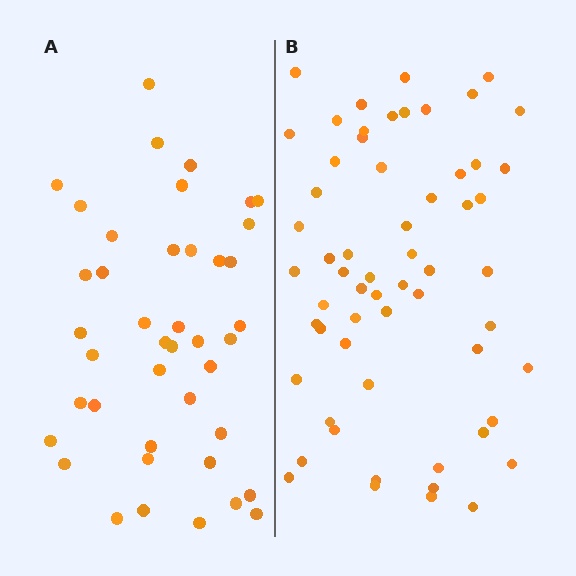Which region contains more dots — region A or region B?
Region B (the right region) has more dots.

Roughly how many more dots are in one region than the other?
Region B has approximately 20 more dots than region A.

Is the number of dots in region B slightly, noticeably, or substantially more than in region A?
Region B has noticeably more, but not dramatically so. The ratio is roughly 1.4 to 1.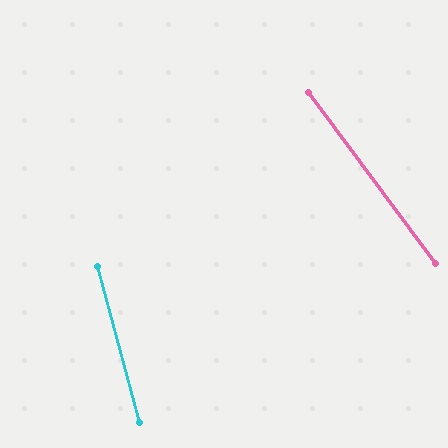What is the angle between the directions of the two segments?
Approximately 22 degrees.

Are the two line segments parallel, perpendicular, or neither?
Neither parallel nor perpendicular — they differ by about 22°.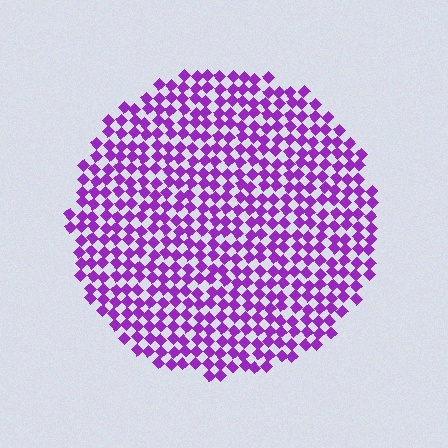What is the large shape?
The large shape is a circle.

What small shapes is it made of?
It is made of small diamonds.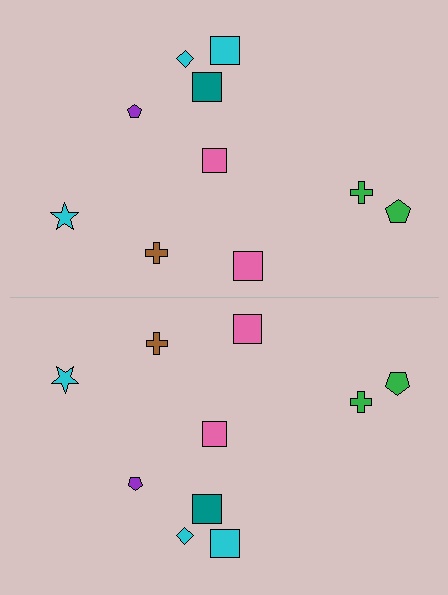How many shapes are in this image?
There are 20 shapes in this image.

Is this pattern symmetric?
Yes, this pattern has bilateral (reflection) symmetry.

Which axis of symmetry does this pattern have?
The pattern has a horizontal axis of symmetry running through the center of the image.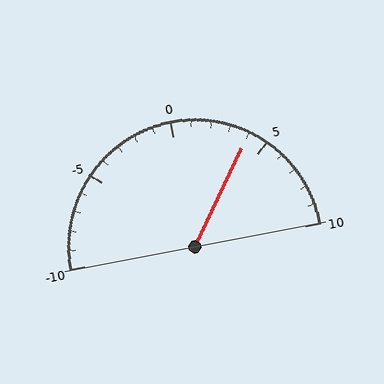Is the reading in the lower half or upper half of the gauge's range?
The reading is in the upper half of the range (-10 to 10).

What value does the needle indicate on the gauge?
The needle indicates approximately 4.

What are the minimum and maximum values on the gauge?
The gauge ranges from -10 to 10.